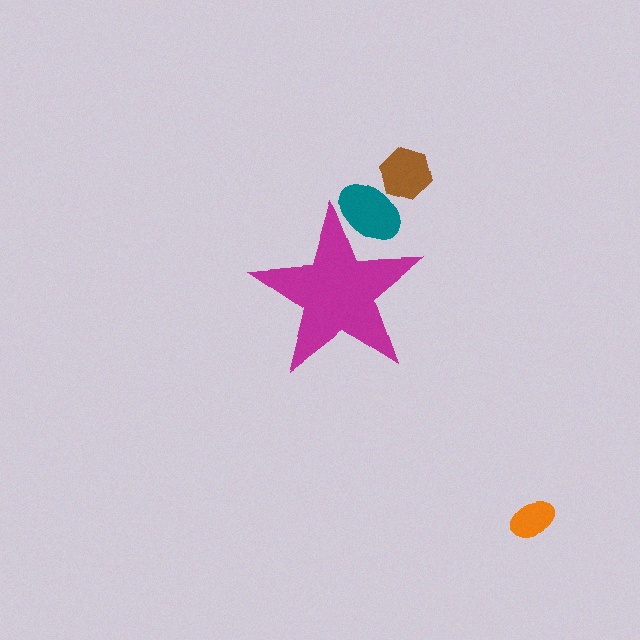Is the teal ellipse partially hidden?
Yes, the teal ellipse is partially hidden behind the magenta star.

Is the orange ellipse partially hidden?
No, the orange ellipse is fully visible.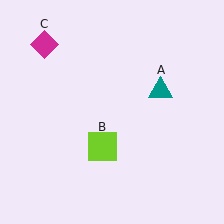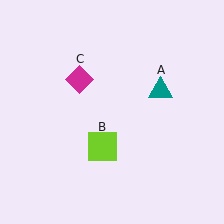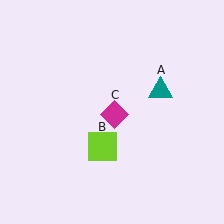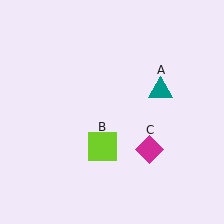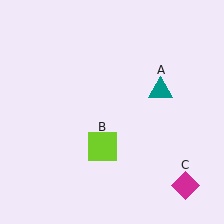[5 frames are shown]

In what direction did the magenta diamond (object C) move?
The magenta diamond (object C) moved down and to the right.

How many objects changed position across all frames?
1 object changed position: magenta diamond (object C).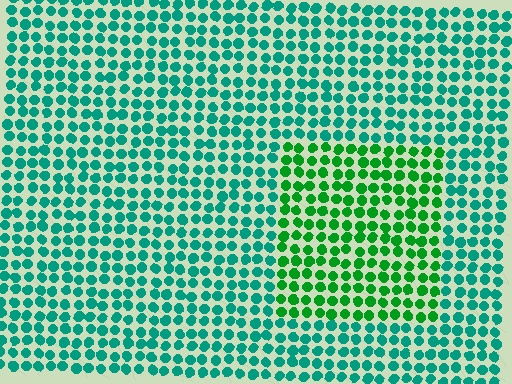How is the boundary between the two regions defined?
The boundary is defined purely by a slight shift in hue (about 39 degrees). Spacing, size, and orientation are identical on both sides.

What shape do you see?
I see a rectangle.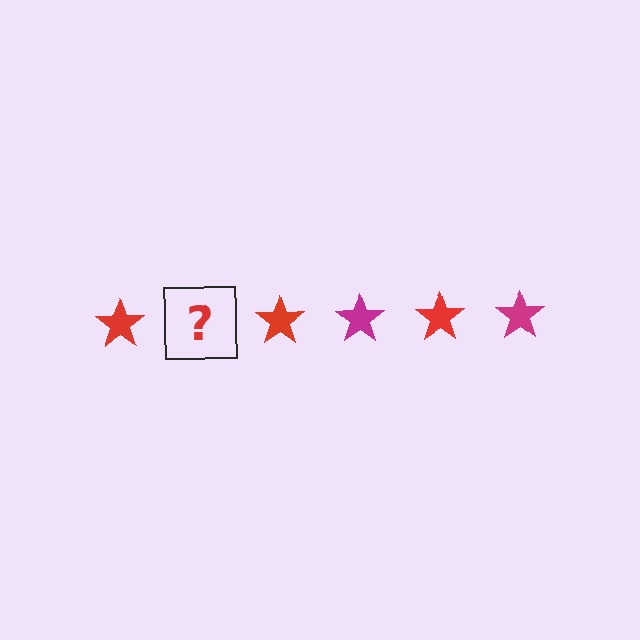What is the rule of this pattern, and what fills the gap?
The rule is that the pattern cycles through red, magenta stars. The gap should be filled with a magenta star.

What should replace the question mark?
The question mark should be replaced with a magenta star.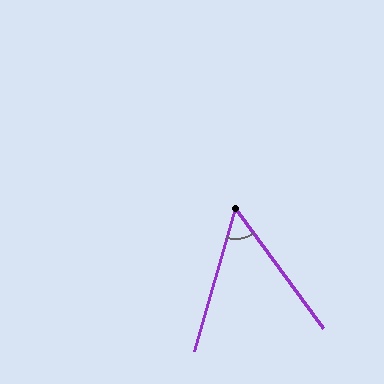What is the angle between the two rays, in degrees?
Approximately 52 degrees.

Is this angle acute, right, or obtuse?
It is acute.